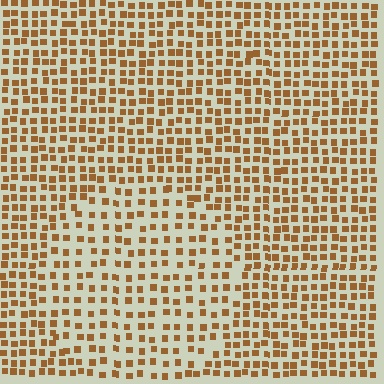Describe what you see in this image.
The image contains small brown elements arranged at two different densities. A circle-shaped region is visible where the elements are less densely packed than the surrounding area.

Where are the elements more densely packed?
The elements are more densely packed outside the circle boundary.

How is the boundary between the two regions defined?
The boundary is defined by a change in element density (approximately 1.6x ratio). All elements are the same color, size, and shape.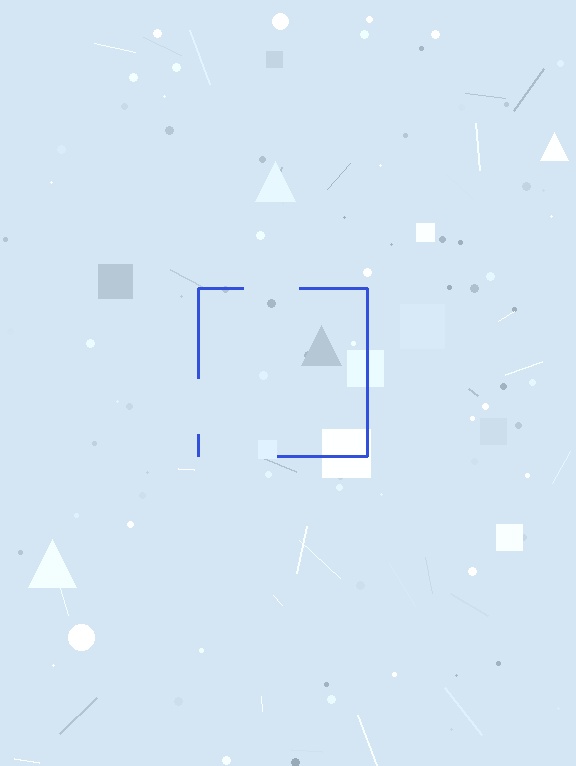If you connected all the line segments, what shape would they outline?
They would outline a square.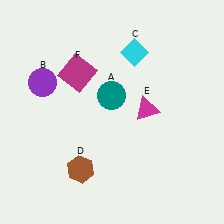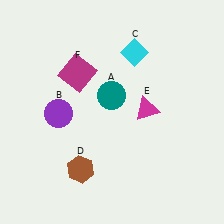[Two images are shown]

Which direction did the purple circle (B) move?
The purple circle (B) moved down.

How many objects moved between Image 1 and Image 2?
1 object moved between the two images.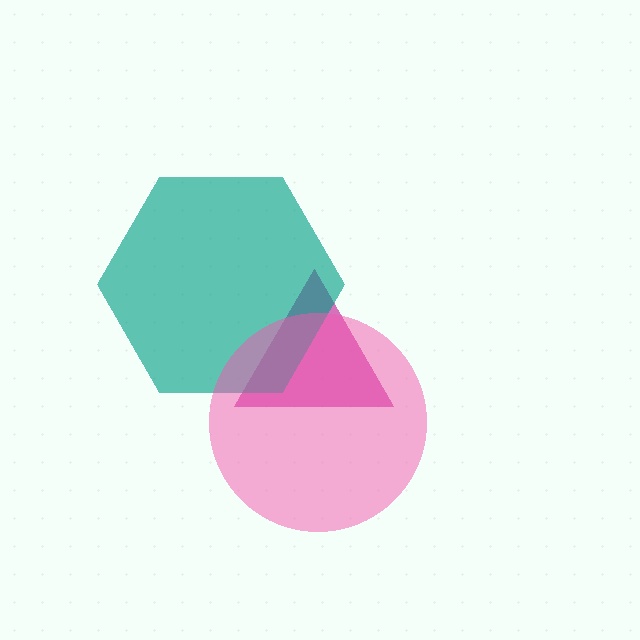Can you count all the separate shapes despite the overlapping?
Yes, there are 3 separate shapes.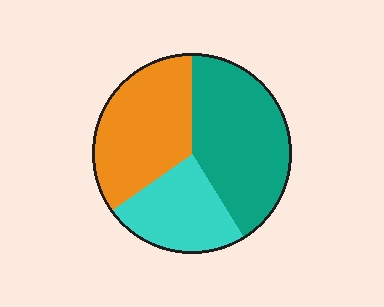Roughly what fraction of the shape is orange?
Orange takes up between a quarter and a half of the shape.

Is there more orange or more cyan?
Orange.